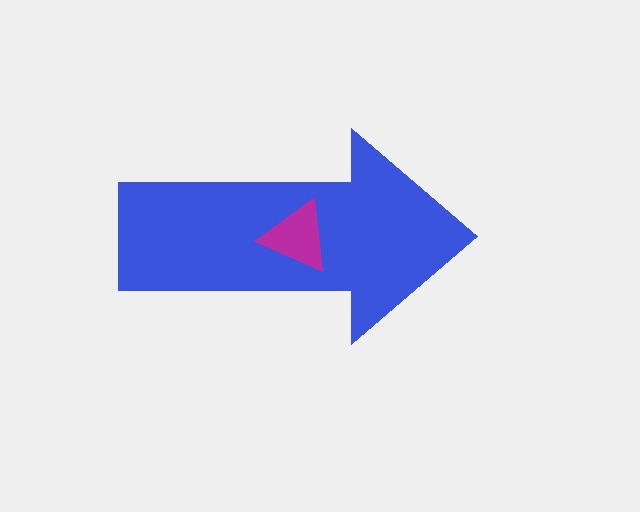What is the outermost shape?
The blue arrow.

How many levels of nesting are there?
2.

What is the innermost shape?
The magenta triangle.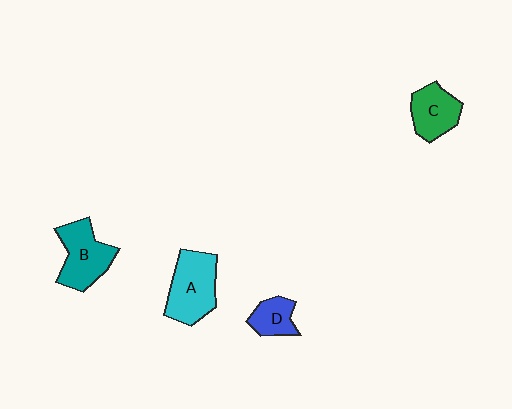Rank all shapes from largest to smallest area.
From largest to smallest: A (cyan), B (teal), C (green), D (blue).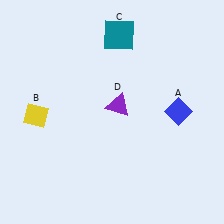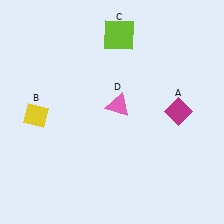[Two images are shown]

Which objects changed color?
A changed from blue to magenta. C changed from teal to lime. D changed from purple to pink.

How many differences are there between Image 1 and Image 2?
There are 3 differences between the two images.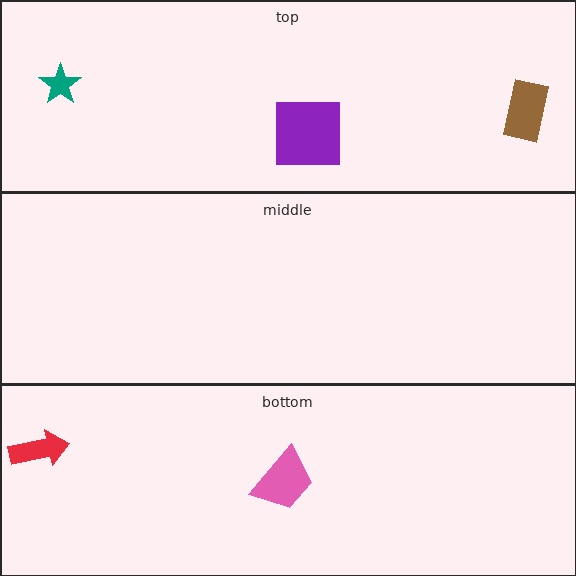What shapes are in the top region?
The teal star, the purple square, the brown rectangle.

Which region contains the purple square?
The top region.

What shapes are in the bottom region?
The red arrow, the pink trapezoid.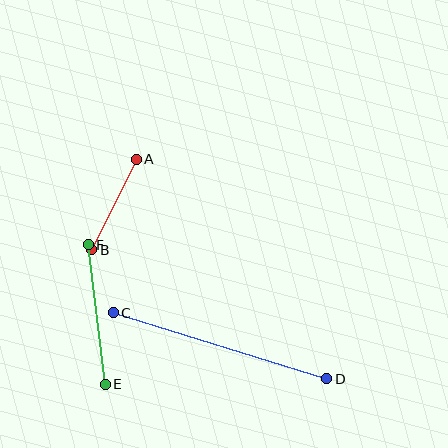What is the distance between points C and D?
The distance is approximately 223 pixels.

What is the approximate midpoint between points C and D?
The midpoint is at approximately (220, 346) pixels.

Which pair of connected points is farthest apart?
Points C and D are farthest apart.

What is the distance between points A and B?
The distance is approximately 101 pixels.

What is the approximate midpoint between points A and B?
The midpoint is at approximately (114, 204) pixels.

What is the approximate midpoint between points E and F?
The midpoint is at approximately (97, 314) pixels.